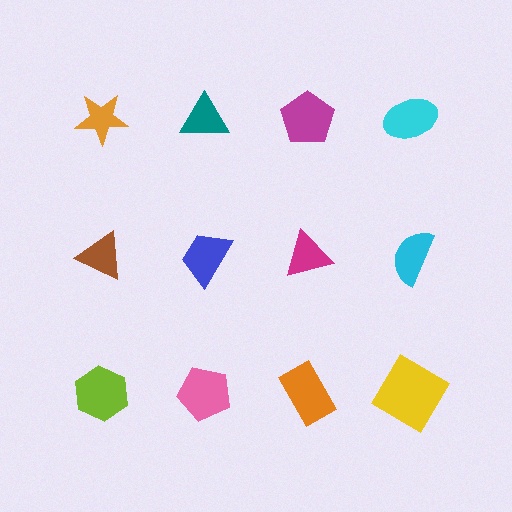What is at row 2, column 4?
A cyan semicircle.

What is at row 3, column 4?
A yellow diamond.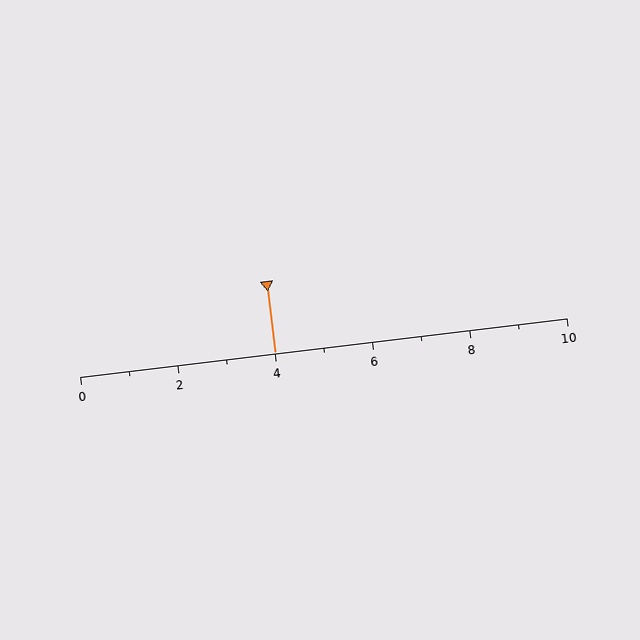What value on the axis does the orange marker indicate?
The marker indicates approximately 4.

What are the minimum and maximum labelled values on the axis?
The axis runs from 0 to 10.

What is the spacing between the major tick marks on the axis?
The major ticks are spaced 2 apart.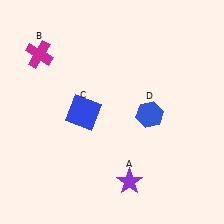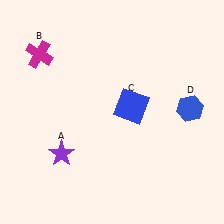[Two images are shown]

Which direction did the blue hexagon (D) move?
The blue hexagon (D) moved right.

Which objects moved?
The objects that moved are: the purple star (A), the blue square (C), the blue hexagon (D).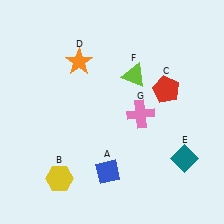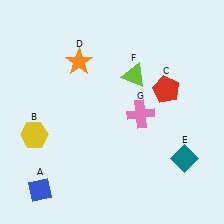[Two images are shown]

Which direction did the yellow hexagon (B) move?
The yellow hexagon (B) moved up.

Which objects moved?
The objects that moved are: the blue diamond (A), the yellow hexagon (B).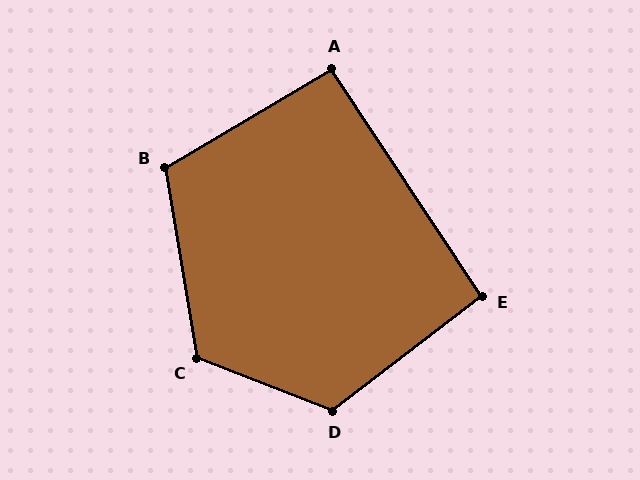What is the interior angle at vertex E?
Approximately 94 degrees (approximately right).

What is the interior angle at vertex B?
Approximately 111 degrees (obtuse).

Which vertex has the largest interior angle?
D, at approximately 121 degrees.